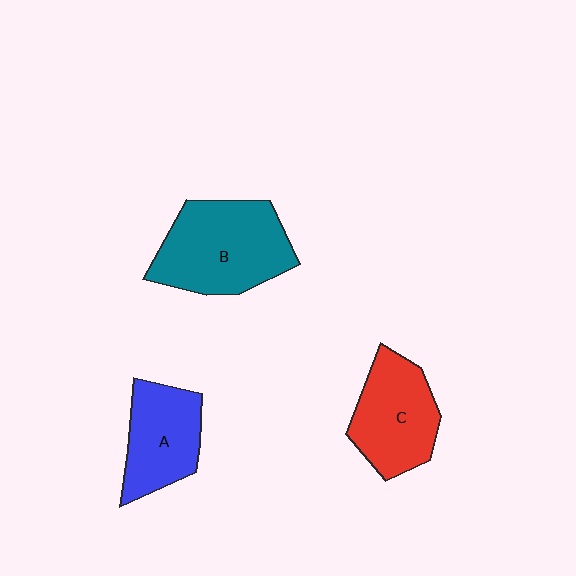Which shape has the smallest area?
Shape A (blue).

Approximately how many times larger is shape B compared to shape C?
Approximately 1.3 times.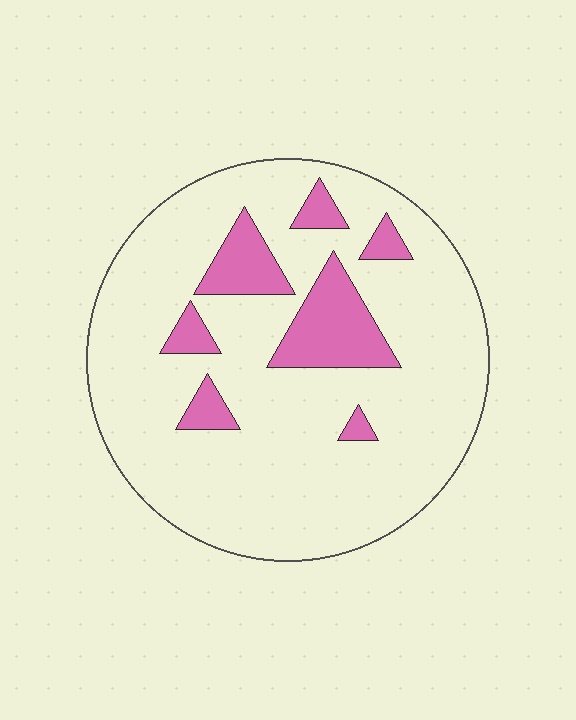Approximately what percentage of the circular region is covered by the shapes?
Approximately 15%.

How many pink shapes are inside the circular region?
7.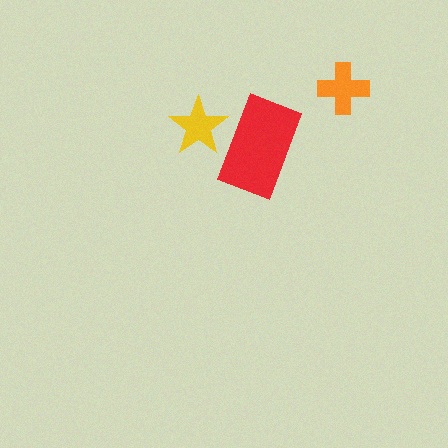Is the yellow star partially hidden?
Yes, it is partially covered by another shape.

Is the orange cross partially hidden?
No, no other shape covers it.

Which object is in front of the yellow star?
The red rectangle is in front of the yellow star.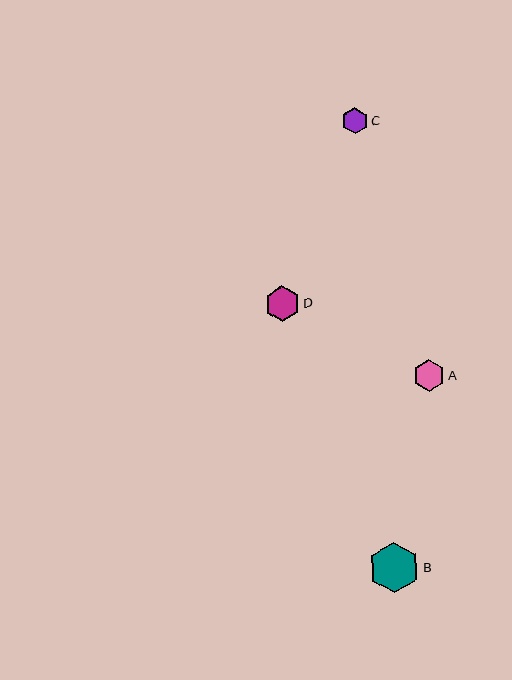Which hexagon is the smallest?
Hexagon C is the smallest with a size of approximately 27 pixels.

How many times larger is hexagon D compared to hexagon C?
Hexagon D is approximately 1.3 times the size of hexagon C.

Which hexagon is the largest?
Hexagon B is the largest with a size of approximately 50 pixels.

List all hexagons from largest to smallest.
From largest to smallest: B, D, A, C.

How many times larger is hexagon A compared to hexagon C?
Hexagon A is approximately 1.2 times the size of hexagon C.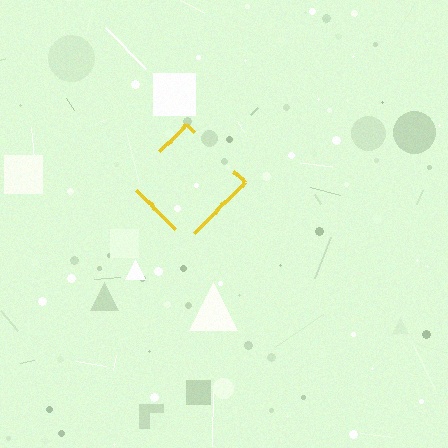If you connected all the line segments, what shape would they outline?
They would outline a diamond.